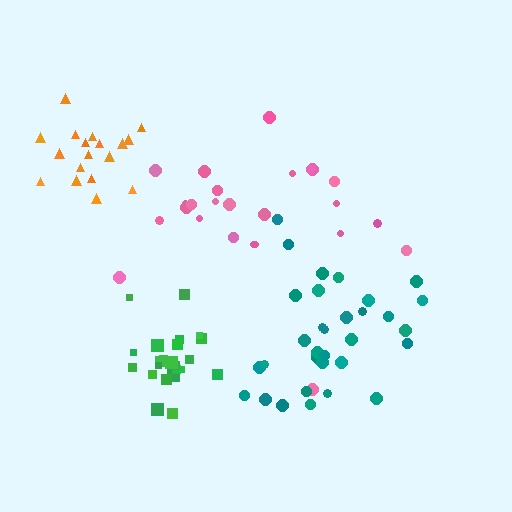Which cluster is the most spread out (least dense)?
Pink.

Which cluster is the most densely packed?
Green.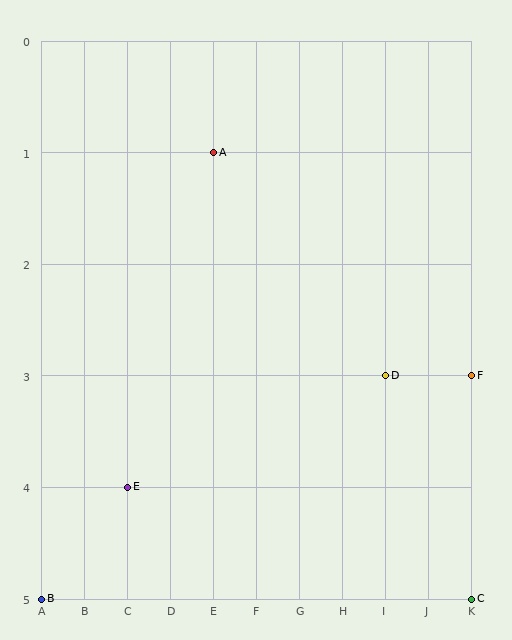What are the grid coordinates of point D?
Point D is at grid coordinates (I, 3).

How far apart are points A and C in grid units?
Points A and C are 6 columns and 4 rows apart (about 7.2 grid units diagonally).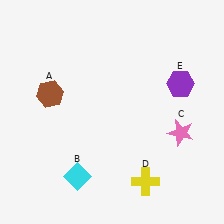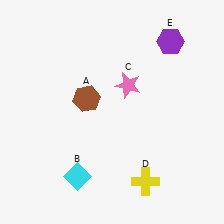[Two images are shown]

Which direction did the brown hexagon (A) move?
The brown hexagon (A) moved right.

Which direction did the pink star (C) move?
The pink star (C) moved left.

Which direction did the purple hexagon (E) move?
The purple hexagon (E) moved up.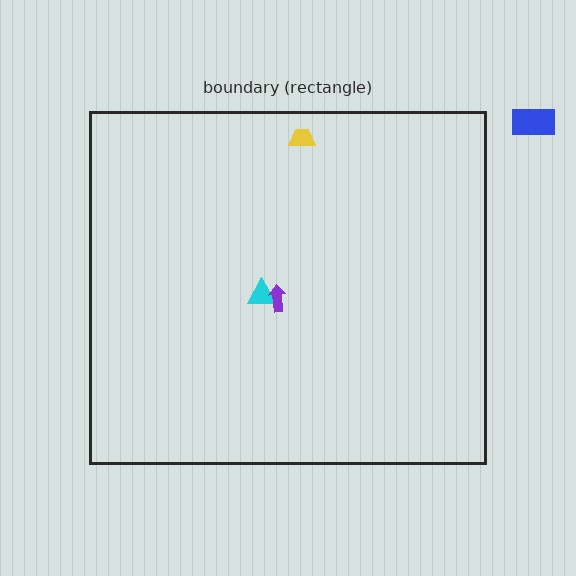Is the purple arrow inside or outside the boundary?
Inside.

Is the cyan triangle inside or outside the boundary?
Inside.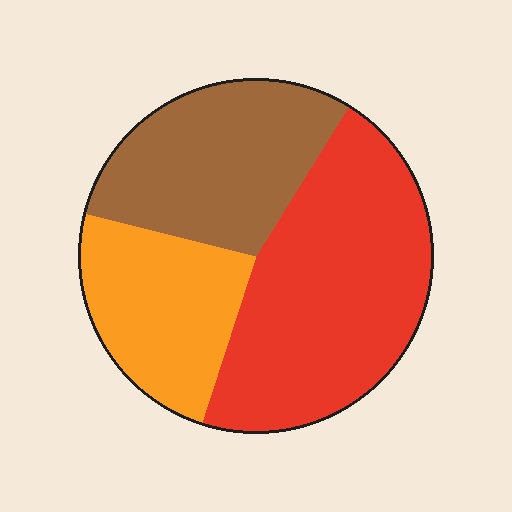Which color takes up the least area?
Orange, at roughly 25%.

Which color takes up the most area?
Red, at roughly 45%.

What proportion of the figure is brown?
Brown covers about 30% of the figure.